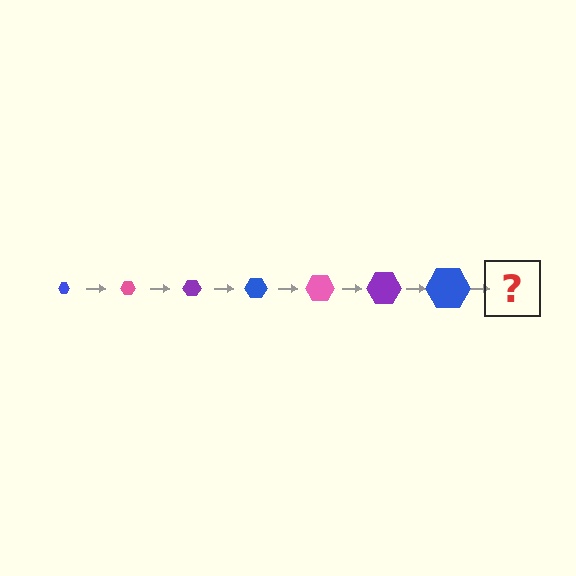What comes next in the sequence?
The next element should be a pink hexagon, larger than the previous one.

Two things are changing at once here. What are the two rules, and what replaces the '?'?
The two rules are that the hexagon grows larger each step and the color cycles through blue, pink, and purple. The '?' should be a pink hexagon, larger than the previous one.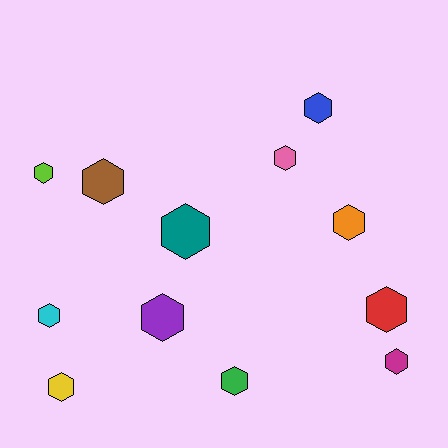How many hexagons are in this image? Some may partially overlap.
There are 12 hexagons.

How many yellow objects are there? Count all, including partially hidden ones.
There is 1 yellow object.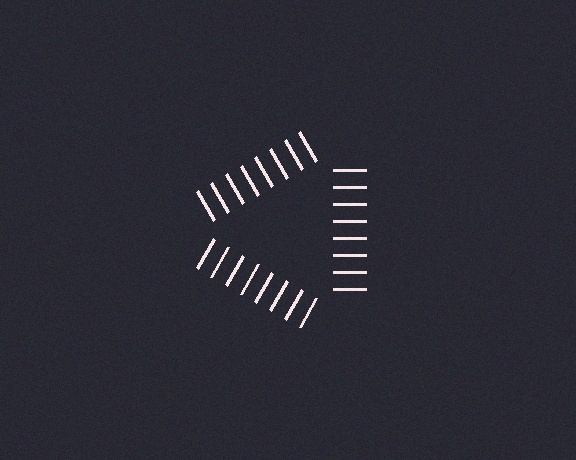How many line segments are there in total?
24 — 8 along each of the 3 edges.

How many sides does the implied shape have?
3 sides — the line-ends trace a triangle.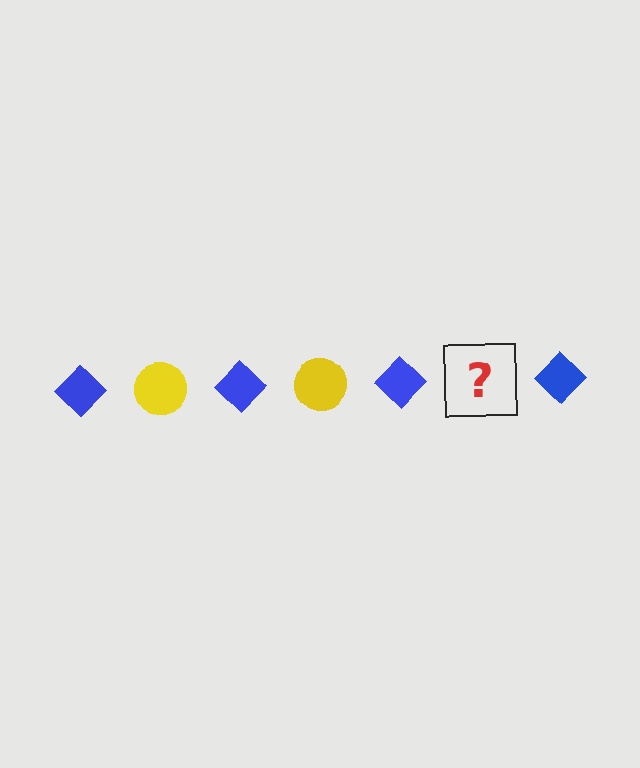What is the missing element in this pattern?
The missing element is a yellow circle.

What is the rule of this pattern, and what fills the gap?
The rule is that the pattern alternates between blue diamond and yellow circle. The gap should be filled with a yellow circle.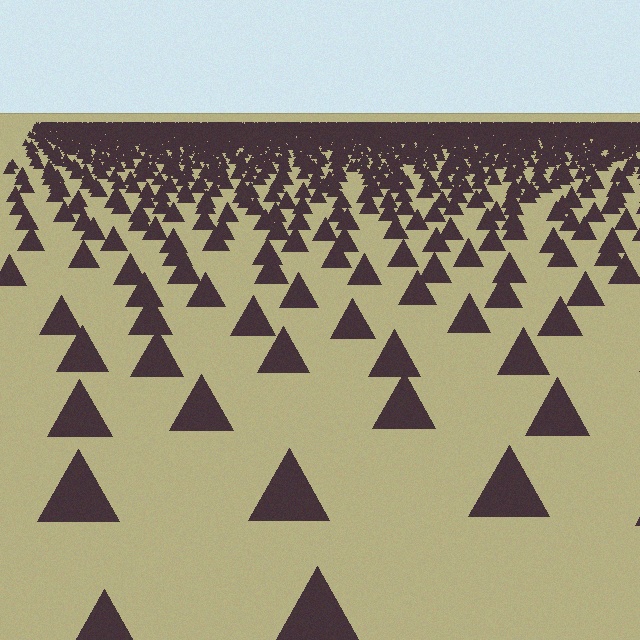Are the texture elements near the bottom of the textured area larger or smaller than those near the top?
Larger. Near the bottom, elements are closer to the viewer and appear at a bigger on-screen size.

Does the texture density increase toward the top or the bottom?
Density increases toward the top.